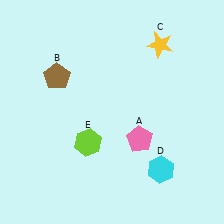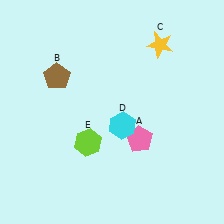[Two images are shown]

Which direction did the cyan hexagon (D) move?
The cyan hexagon (D) moved up.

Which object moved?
The cyan hexagon (D) moved up.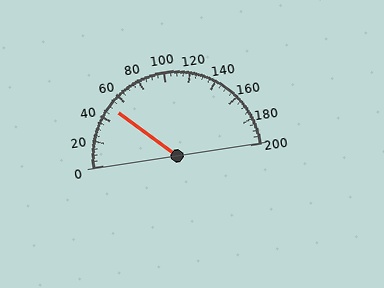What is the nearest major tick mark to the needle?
The nearest major tick mark is 40.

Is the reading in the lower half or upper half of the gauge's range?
The reading is in the lower half of the range (0 to 200).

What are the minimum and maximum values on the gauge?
The gauge ranges from 0 to 200.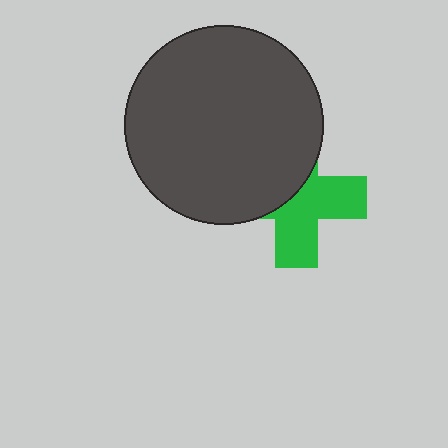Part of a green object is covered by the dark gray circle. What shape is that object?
It is a cross.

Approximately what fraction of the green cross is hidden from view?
Roughly 47% of the green cross is hidden behind the dark gray circle.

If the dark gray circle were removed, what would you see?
You would see the complete green cross.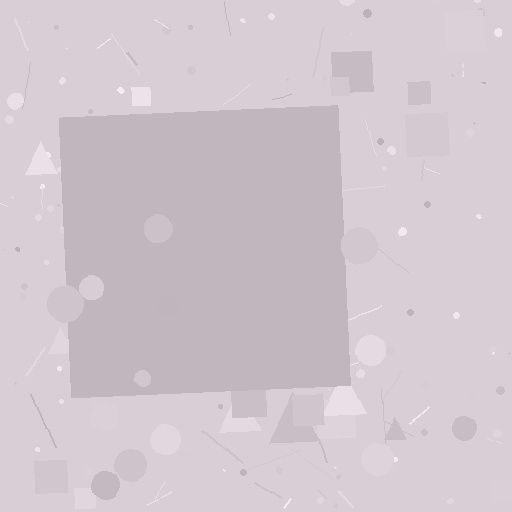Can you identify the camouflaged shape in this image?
The camouflaged shape is a square.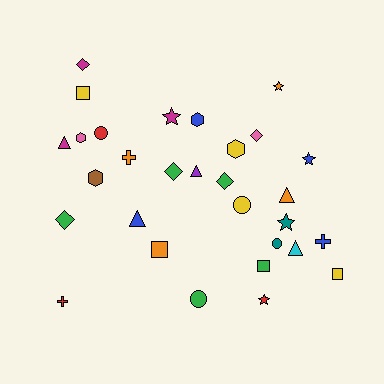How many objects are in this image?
There are 30 objects.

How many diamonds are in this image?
There are 5 diamonds.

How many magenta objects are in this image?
There are 3 magenta objects.